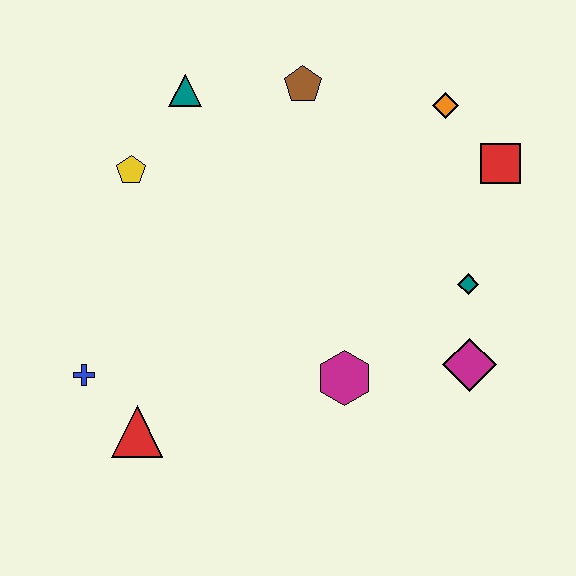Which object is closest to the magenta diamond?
The teal diamond is closest to the magenta diamond.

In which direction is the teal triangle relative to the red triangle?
The teal triangle is above the red triangle.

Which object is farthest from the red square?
The blue cross is farthest from the red square.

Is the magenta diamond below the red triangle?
No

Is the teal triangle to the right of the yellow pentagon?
Yes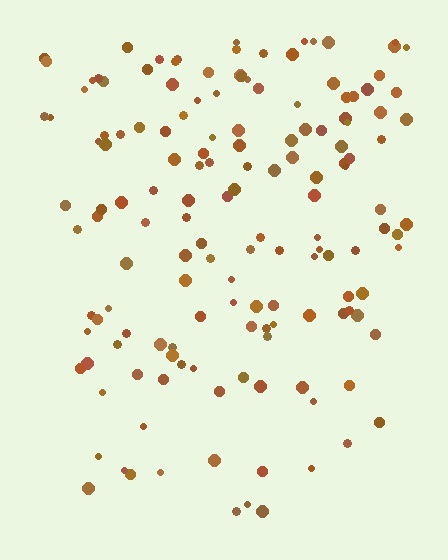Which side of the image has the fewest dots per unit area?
The bottom.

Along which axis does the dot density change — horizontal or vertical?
Vertical.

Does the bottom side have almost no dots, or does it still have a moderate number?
Still a moderate number, just noticeably fewer than the top.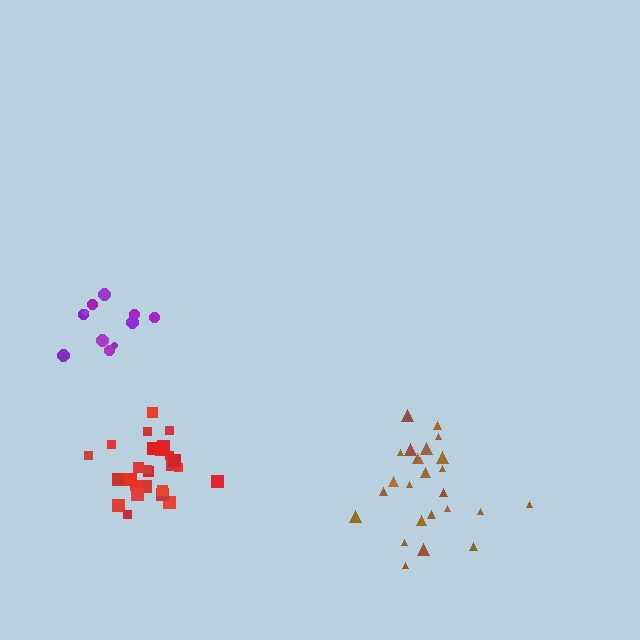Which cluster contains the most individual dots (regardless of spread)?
Red (26).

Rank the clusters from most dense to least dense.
red, brown, purple.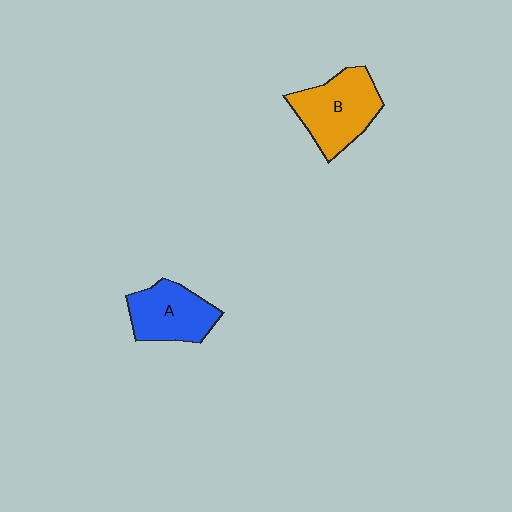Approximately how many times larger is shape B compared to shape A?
Approximately 1.2 times.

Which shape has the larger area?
Shape B (orange).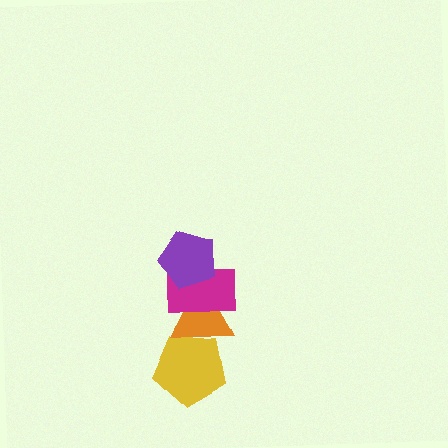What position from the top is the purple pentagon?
The purple pentagon is 1st from the top.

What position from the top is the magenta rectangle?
The magenta rectangle is 2nd from the top.